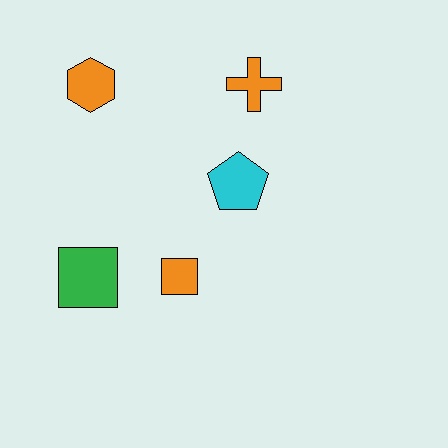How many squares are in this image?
There are 2 squares.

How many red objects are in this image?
There are no red objects.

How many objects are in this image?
There are 5 objects.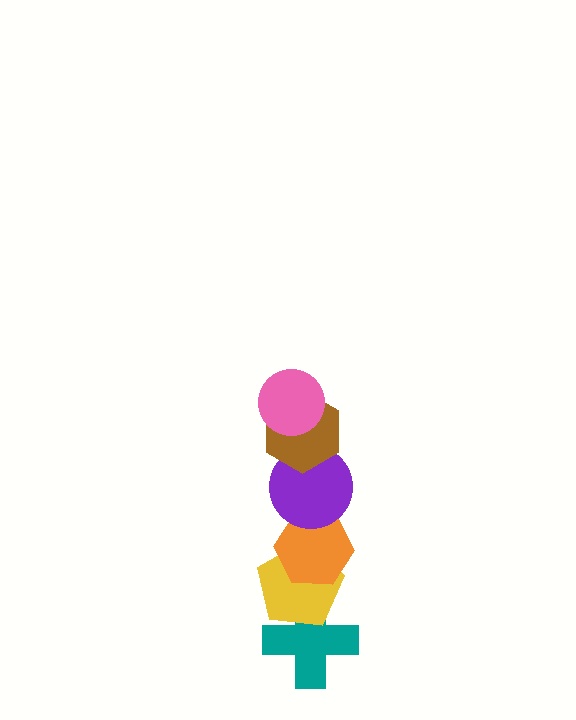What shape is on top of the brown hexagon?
The pink circle is on top of the brown hexagon.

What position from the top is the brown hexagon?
The brown hexagon is 2nd from the top.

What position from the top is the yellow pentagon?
The yellow pentagon is 5th from the top.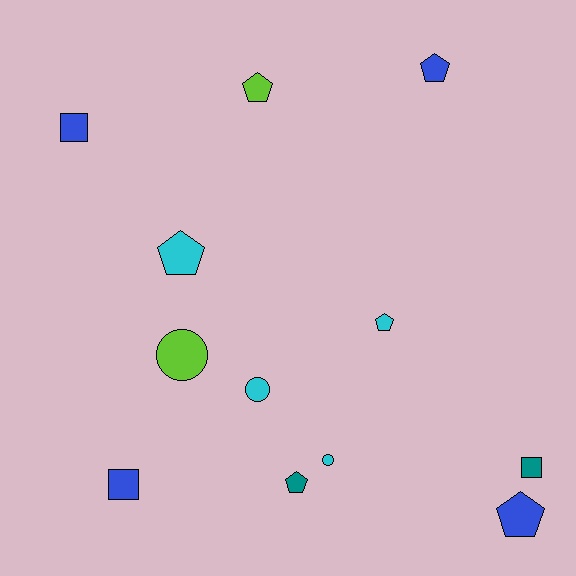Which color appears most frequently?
Cyan, with 4 objects.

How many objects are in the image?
There are 12 objects.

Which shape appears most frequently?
Pentagon, with 6 objects.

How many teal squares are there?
There is 1 teal square.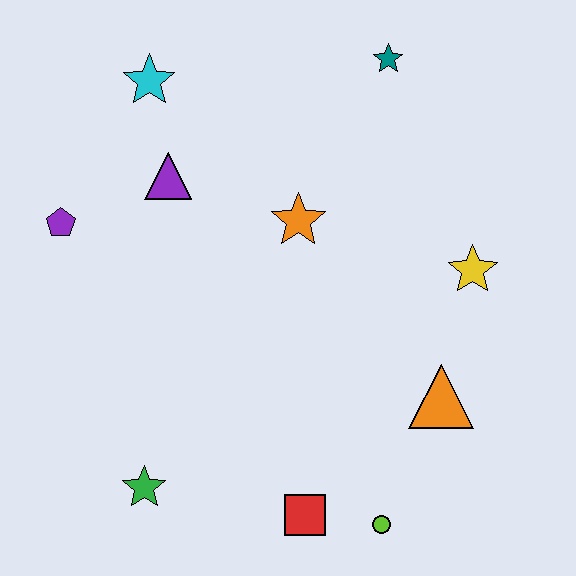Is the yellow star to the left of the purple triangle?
No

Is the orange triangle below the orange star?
Yes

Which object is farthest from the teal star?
The green star is farthest from the teal star.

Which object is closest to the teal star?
The orange star is closest to the teal star.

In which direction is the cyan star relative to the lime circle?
The cyan star is above the lime circle.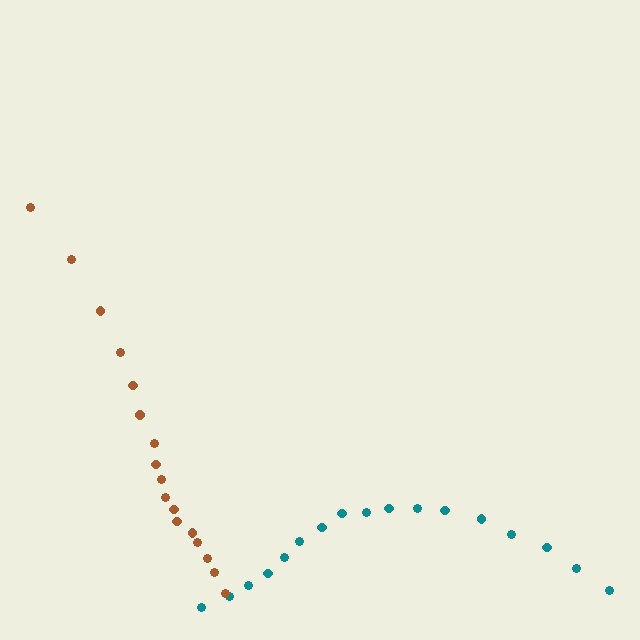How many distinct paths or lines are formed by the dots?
There are 2 distinct paths.